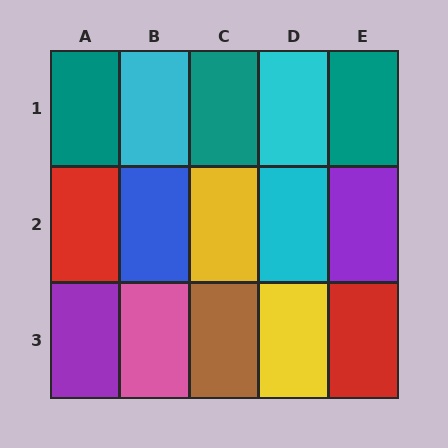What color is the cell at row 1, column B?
Cyan.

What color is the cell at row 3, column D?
Yellow.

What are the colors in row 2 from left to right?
Red, blue, yellow, cyan, purple.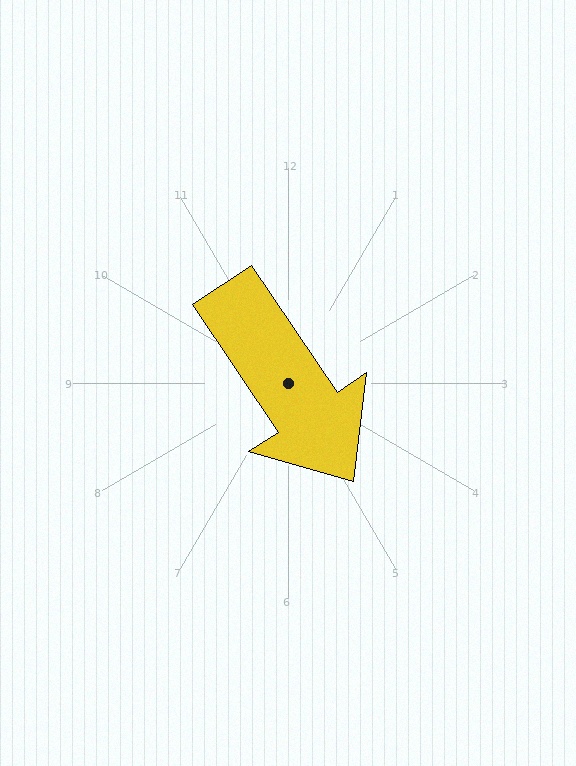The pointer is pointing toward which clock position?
Roughly 5 o'clock.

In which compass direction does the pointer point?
Southeast.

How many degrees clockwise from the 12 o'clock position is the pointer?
Approximately 146 degrees.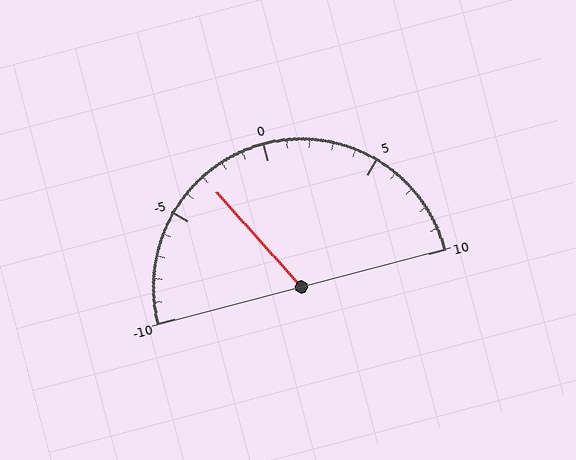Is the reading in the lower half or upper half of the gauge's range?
The reading is in the lower half of the range (-10 to 10).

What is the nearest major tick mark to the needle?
The nearest major tick mark is -5.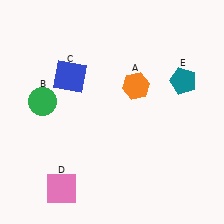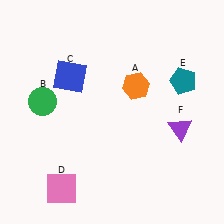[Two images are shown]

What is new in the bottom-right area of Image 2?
A purple triangle (F) was added in the bottom-right area of Image 2.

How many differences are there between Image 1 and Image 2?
There is 1 difference between the two images.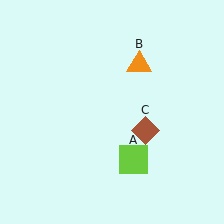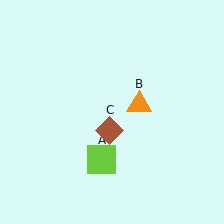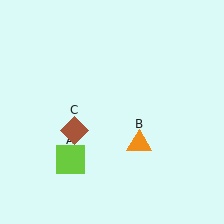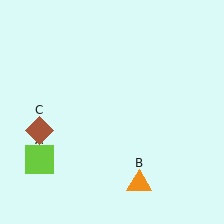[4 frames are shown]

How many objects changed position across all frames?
3 objects changed position: lime square (object A), orange triangle (object B), brown diamond (object C).